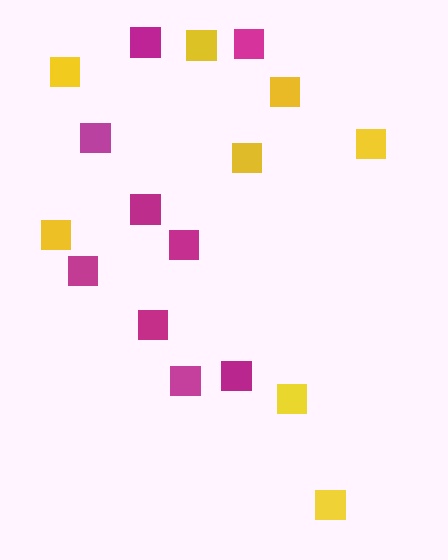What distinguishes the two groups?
There are 2 groups: one group of magenta squares (9) and one group of yellow squares (8).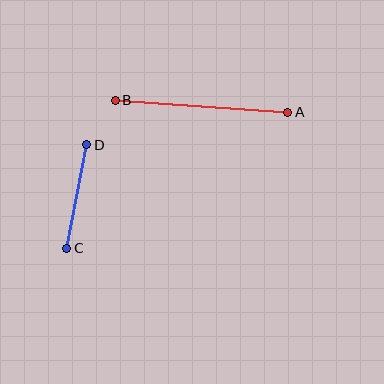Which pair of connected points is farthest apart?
Points A and B are farthest apart.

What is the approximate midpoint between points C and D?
The midpoint is at approximately (77, 196) pixels.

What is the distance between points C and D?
The distance is approximately 106 pixels.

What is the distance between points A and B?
The distance is approximately 173 pixels.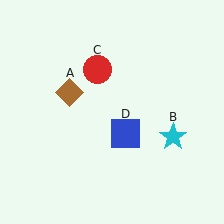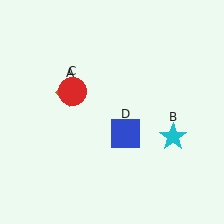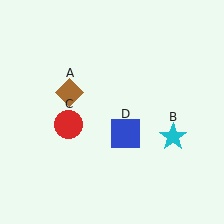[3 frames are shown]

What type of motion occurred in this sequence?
The red circle (object C) rotated counterclockwise around the center of the scene.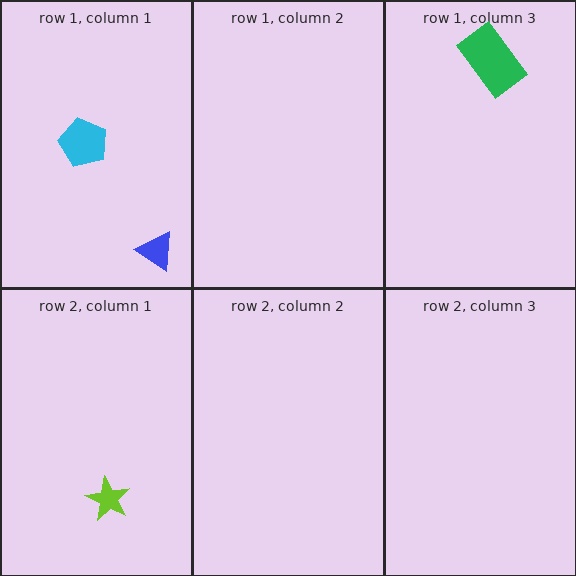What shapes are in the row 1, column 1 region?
The blue triangle, the cyan pentagon.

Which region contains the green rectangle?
The row 1, column 3 region.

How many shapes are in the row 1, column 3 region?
1.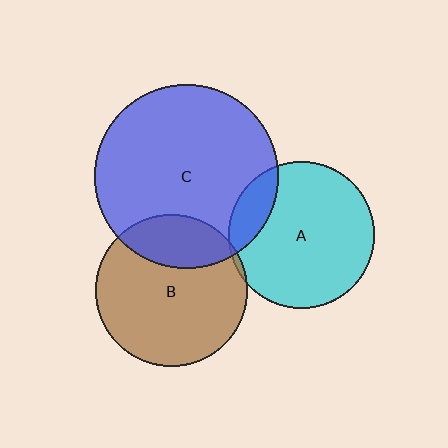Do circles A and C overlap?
Yes.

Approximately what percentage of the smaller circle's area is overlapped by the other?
Approximately 15%.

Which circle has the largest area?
Circle C (blue).